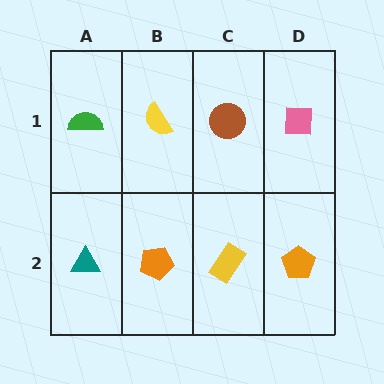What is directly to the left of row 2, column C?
An orange pentagon.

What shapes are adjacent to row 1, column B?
An orange pentagon (row 2, column B), a green semicircle (row 1, column A), a brown circle (row 1, column C).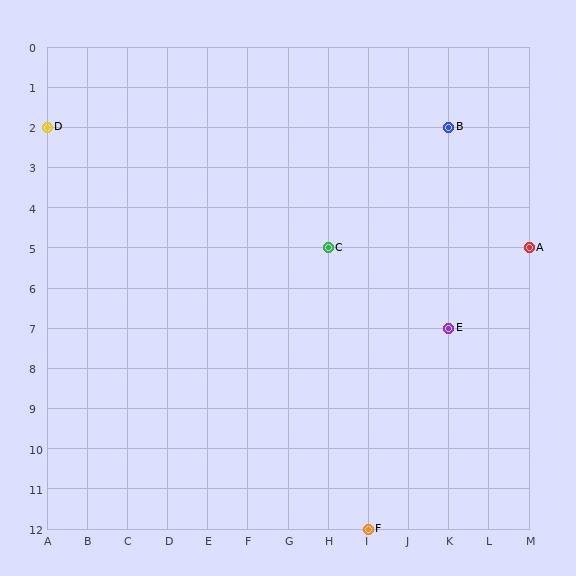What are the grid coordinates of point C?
Point C is at grid coordinates (H, 5).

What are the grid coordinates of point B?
Point B is at grid coordinates (K, 2).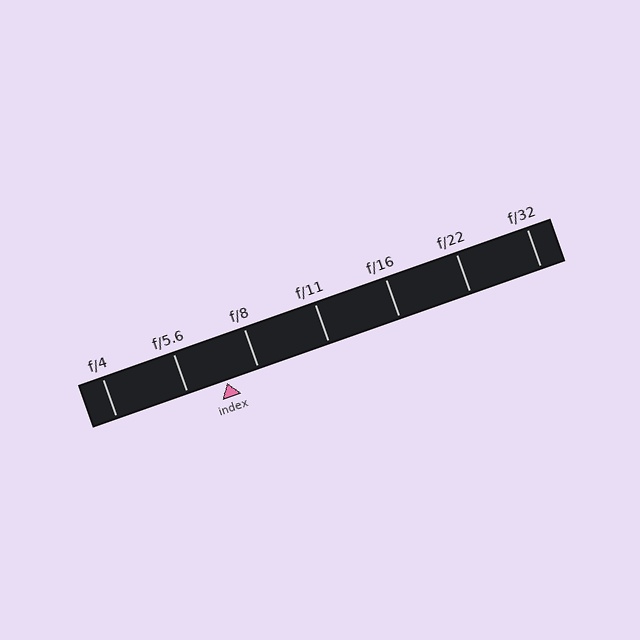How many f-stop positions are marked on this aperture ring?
There are 7 f-stop positions marked.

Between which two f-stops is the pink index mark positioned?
The index mark is between f/5.6 and f/8.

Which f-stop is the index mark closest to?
The index mark is closest to f/8.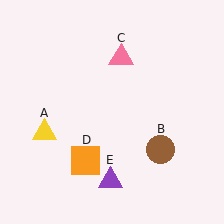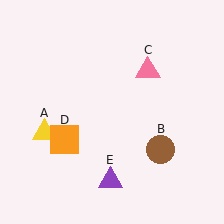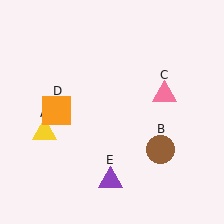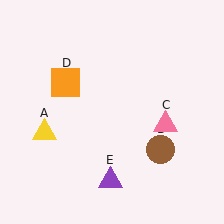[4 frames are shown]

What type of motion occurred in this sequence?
The pink triangle (object C), orange square (object D) rotated clockwise around the center of the scene.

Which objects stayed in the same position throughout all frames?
Yellow triangle (object A) and brown circle (object B) and purple triangle (object E) remained stationary.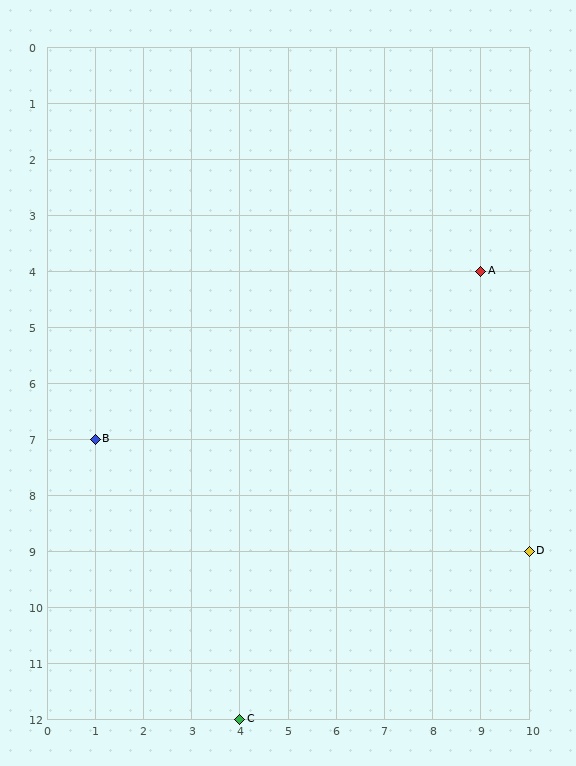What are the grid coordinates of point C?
Point C is at grid coordinates (4, 12).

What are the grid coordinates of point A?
Point A is at grid coordinates (9, 4).